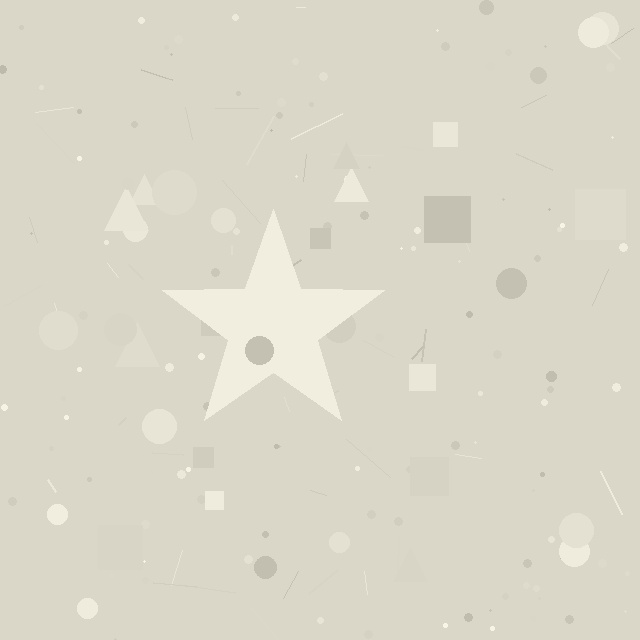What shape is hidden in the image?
A star is hidden in the image.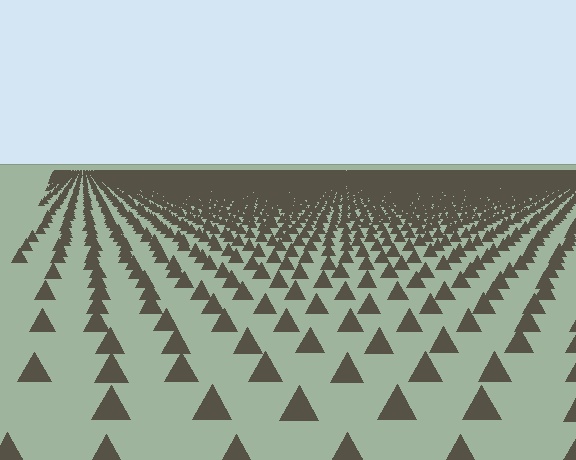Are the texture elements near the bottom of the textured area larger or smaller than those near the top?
Larger. Near the bottom, elements are closer to the viewer and appear at a bigger on-screen size.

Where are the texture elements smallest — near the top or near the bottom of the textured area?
Near the top.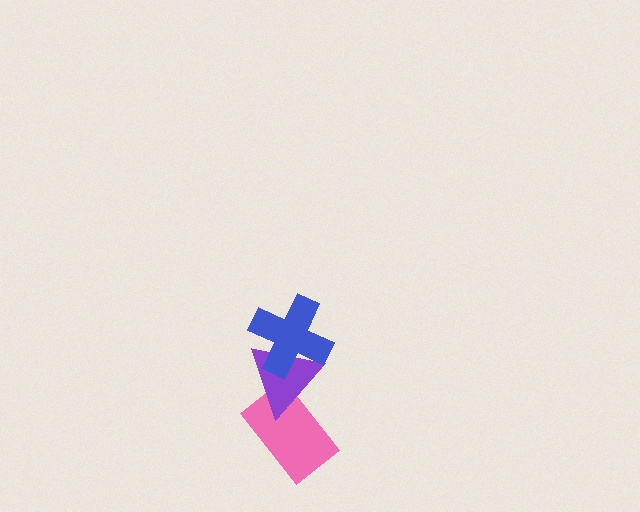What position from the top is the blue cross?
The blue cross is 1st from the top.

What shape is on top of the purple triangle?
The blue cross is on top of the purple triangle.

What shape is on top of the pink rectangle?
The purple triangle is on top of the pink rectangle.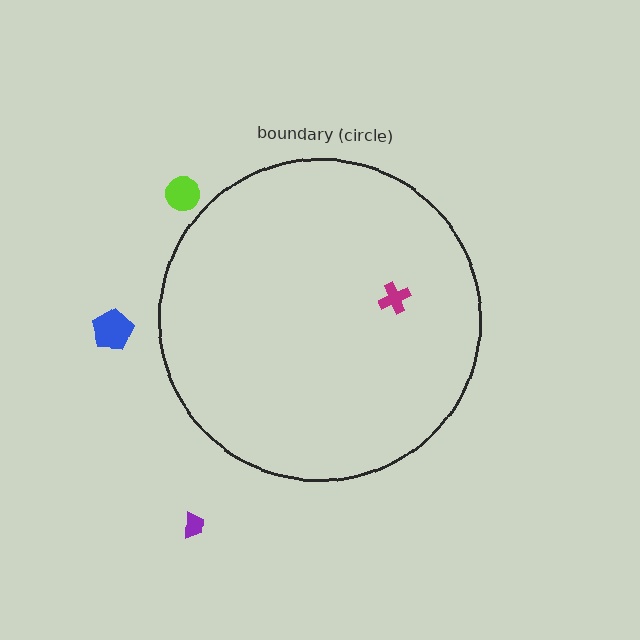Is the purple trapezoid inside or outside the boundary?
Outside.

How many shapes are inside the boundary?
1 inside, 3 outside.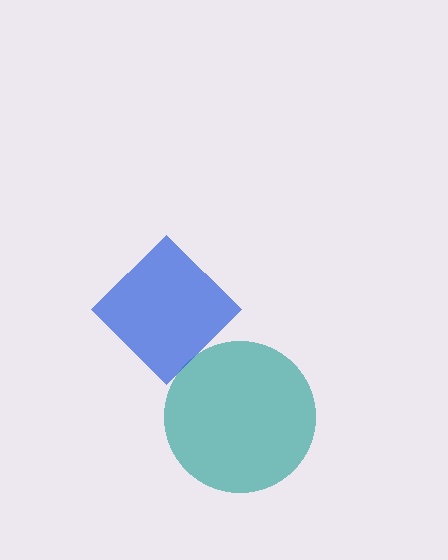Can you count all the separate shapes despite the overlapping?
Yes, there are 2 separate shapes.